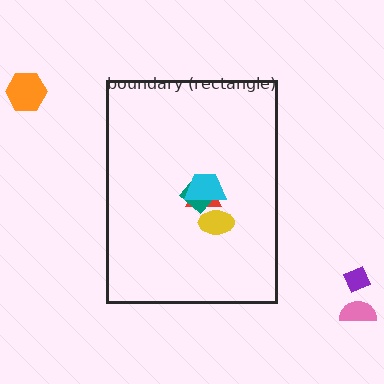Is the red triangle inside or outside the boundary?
Inside.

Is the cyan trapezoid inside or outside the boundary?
Inside.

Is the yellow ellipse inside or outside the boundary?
Inside.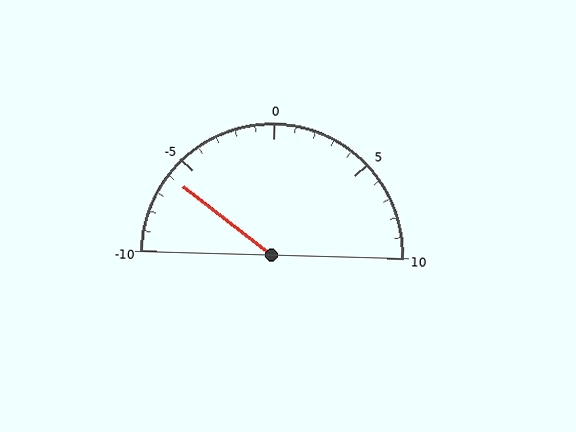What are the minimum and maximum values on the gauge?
The gauge ranges from -10 to 10.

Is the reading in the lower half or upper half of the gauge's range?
The reading is in the lower half of the range (-10 to 10).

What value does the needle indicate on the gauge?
The needle indicates approximately -6.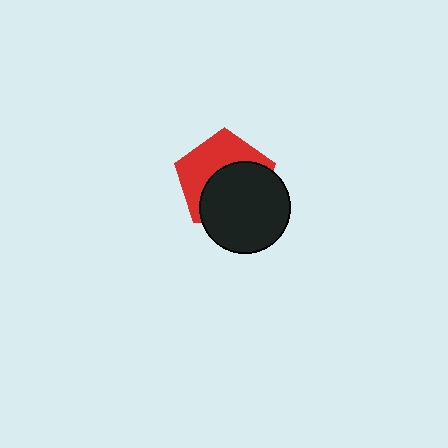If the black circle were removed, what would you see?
You would see the complete red pentagon.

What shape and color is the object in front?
The object in front is a black circle.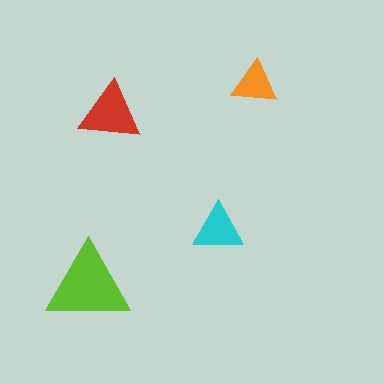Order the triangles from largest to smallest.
the lime one, the red one, the cyan one, the orange one.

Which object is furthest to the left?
The lime triangle is leftmost.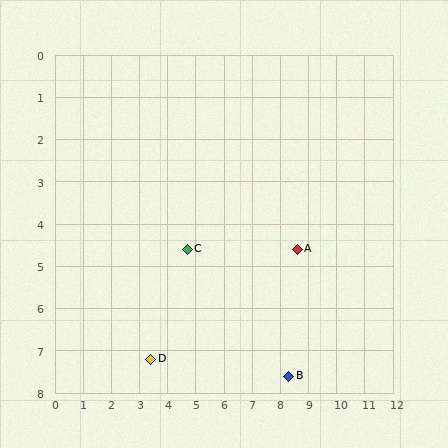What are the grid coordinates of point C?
Point C is at approximately (4.7, 4.6).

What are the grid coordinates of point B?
Point B is at approximately (8.3, 7.6).